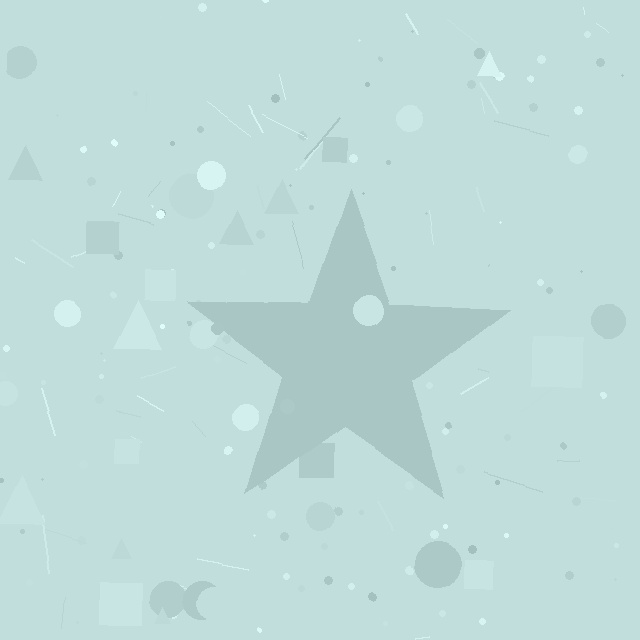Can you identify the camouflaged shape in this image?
The camouflaged shape is a star.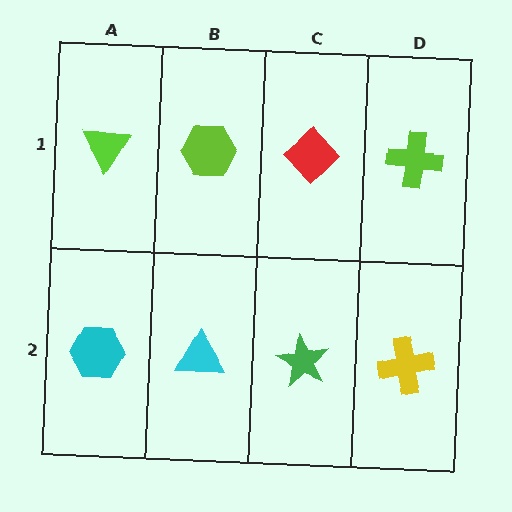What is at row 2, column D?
A yellow cross.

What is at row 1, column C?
A red diamond.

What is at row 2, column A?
A cyan hexagon.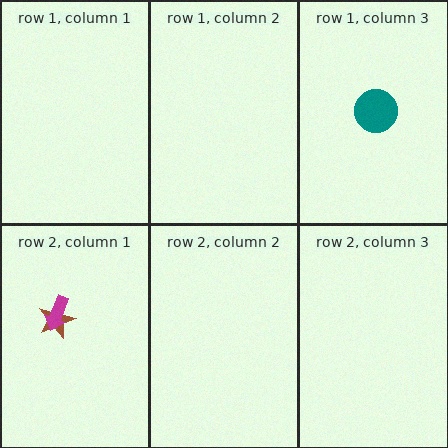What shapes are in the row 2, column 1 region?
The brown star, the magenta arrow.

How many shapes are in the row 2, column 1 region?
2.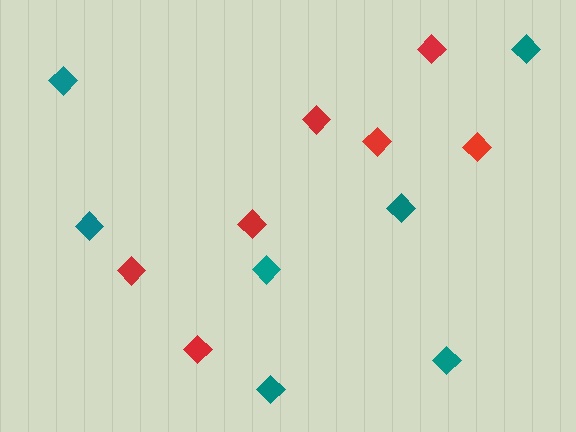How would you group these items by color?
There are 2 groups: one group of red diamonds (7) and one group of teal diamonds (7).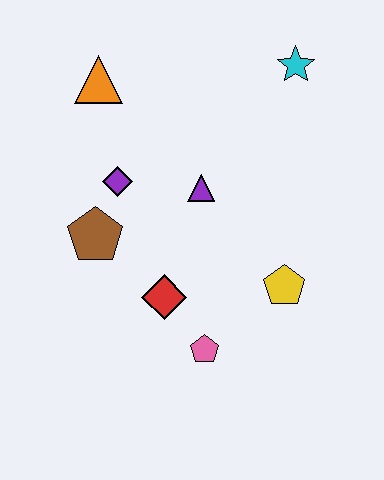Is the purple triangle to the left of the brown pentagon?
No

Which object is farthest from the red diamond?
The cyan star is farthest from the red diamond.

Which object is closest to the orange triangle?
The purple diamond is closest to the orange triangle.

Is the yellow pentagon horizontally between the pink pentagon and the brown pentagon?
No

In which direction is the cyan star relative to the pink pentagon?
The cyan star is above the pink pentagon.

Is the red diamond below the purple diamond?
Yes